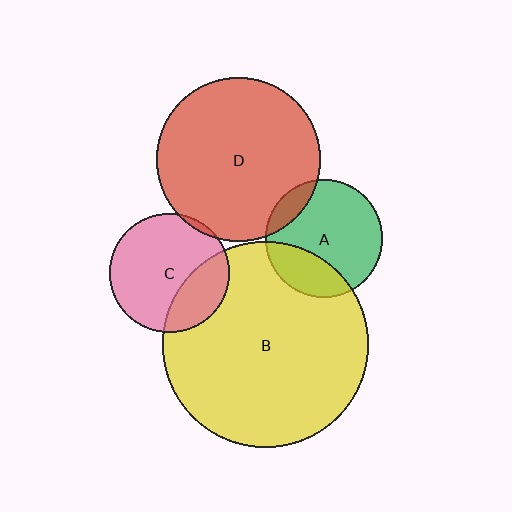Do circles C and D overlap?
Yes.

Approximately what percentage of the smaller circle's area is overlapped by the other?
Approximately 5%.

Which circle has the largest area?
Circle B (yellow).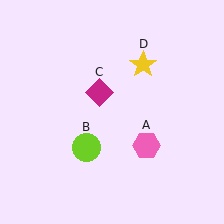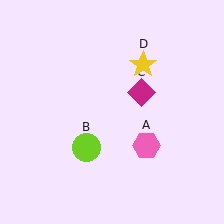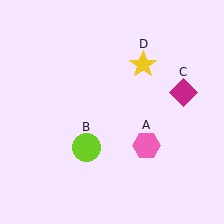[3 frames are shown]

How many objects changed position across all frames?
1 object changed position: magenta diamond (object C).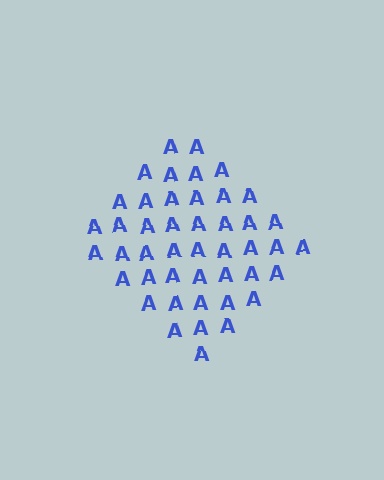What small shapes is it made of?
It is made of small letter A's.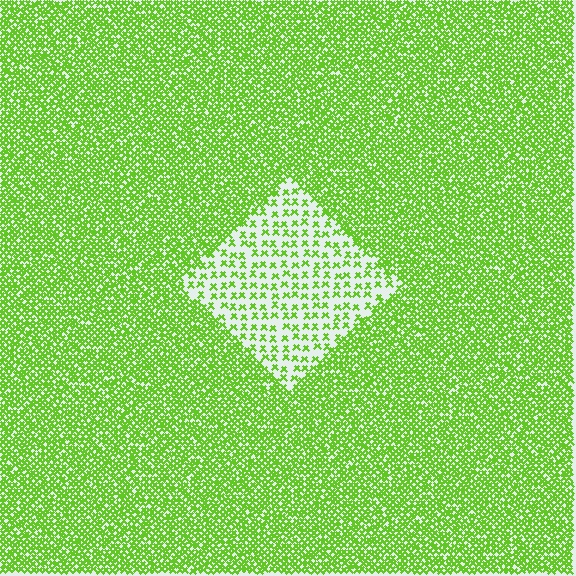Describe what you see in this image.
The image contains small lime elements arranged at two different densities. A diamond-shaped region is visible where the elements are less densely packed than the surrounding area.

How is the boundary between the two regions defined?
The boundary is defined by a change in element density (approximately 2.9x ratio). All elements are the same color, size, and shape.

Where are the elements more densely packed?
The elements are more densely packed outside the diamond boundary.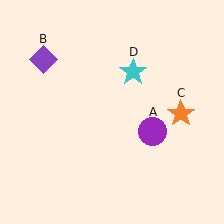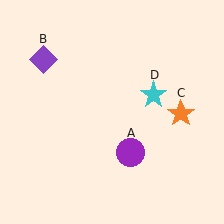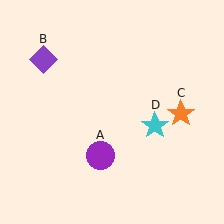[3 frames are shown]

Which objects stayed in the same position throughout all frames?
Purple diamond (object B) and orange star (object C) remained stationary.